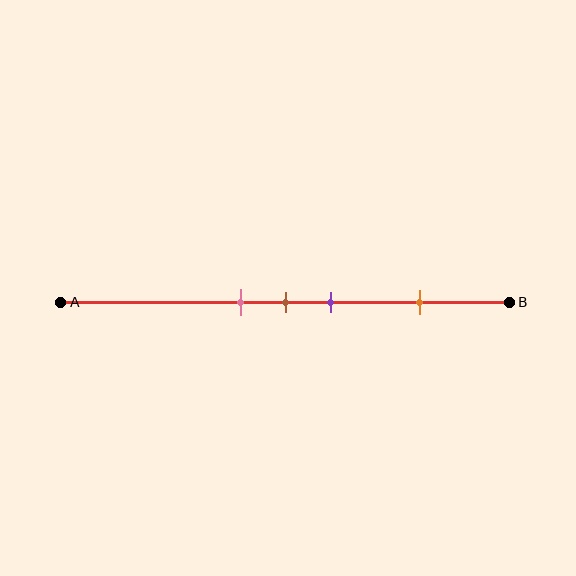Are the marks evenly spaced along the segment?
No, the marks are not evenly spaced.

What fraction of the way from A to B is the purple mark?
The purple mark is approximately 60% (0.6) of the way from A to B.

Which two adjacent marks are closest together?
The pink and brown marks are the closest adjacent pair.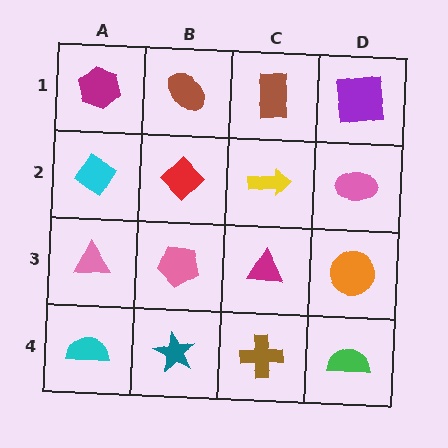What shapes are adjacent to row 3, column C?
A yellow arrow (row 2, column C), a brown cross (row 4, column C), a pink pentagon (row 3, column B), an orange circle (row 3, column D).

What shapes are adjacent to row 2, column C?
A brown rectangle (row 1, column C), a magenta triangle (row 3, column C), a red diamond (row 2, column B), a pink ellipse (row 2, column D).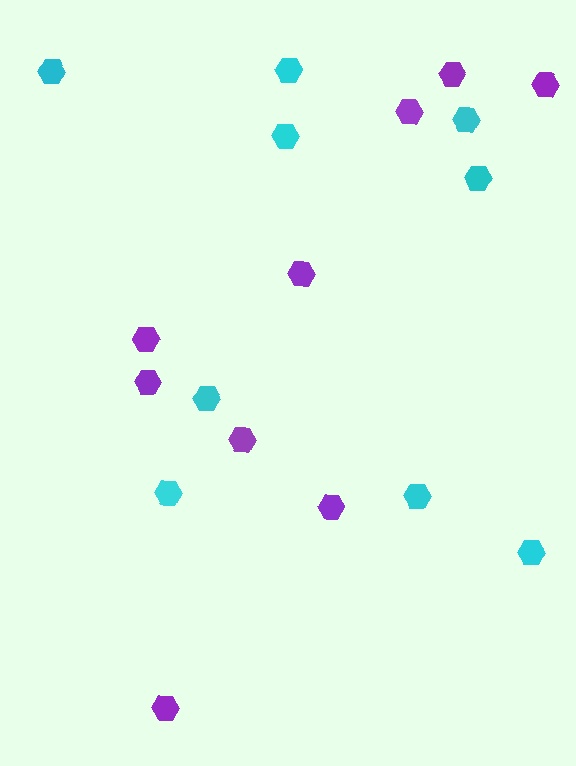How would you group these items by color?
There are 2 groups: one group of purple hexagons (9) and one group of cyan hexagons (9).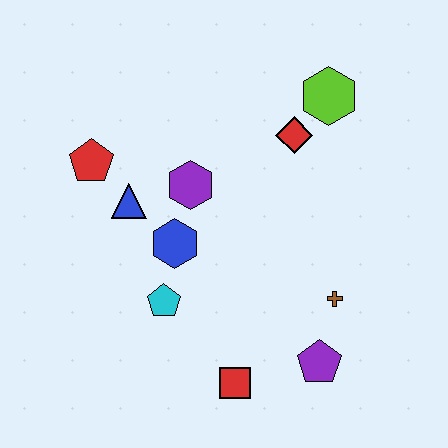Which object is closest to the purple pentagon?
The brown cross is closest to the purple pentagon.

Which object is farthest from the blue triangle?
The purple pentagon is farthest from the blue triangle.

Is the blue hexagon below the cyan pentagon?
No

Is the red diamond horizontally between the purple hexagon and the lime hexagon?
Yes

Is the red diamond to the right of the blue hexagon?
Yes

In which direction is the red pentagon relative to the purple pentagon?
The red pentagon is to the left of the purple pentagon.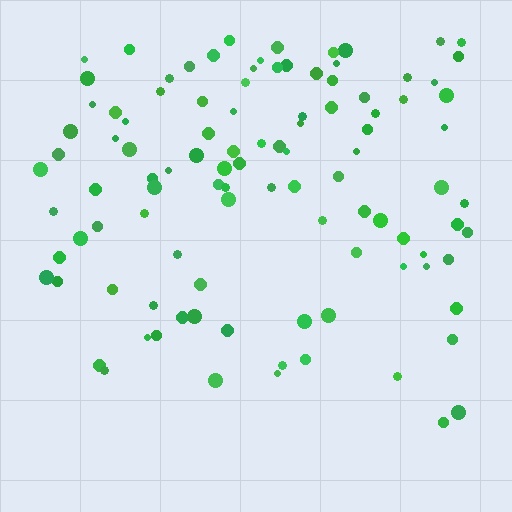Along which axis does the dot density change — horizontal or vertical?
Vertical.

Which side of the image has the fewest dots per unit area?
The bottom.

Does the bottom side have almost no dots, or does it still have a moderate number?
Still a moderate number, just noticeably fewer than the top.